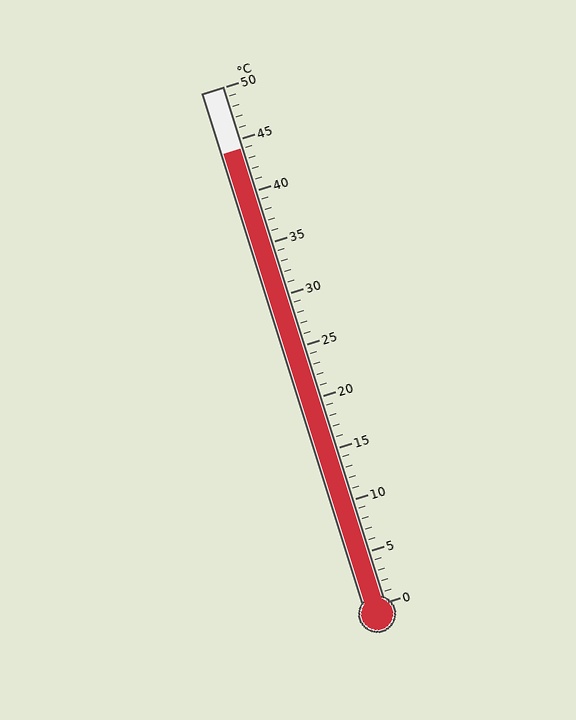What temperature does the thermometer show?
The thermometer shows approximately 44°C.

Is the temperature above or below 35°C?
The temperature is above 35°C.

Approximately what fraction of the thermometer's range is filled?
The thermometer is filled to approximately 90% of its range.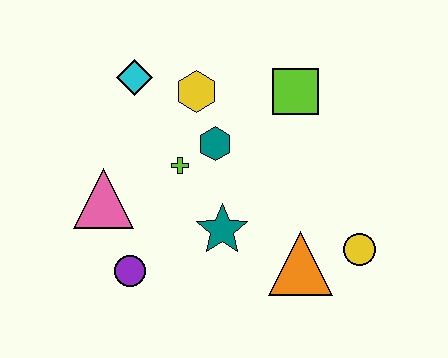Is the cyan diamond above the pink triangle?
Yes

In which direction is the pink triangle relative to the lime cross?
The pink triangle is to the left of the lime cross.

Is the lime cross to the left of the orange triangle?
Yes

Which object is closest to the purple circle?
The pink triangle is closest to the purple circle.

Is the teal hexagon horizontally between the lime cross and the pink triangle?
No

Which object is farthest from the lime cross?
The yellow circle is farthest from the lime cross.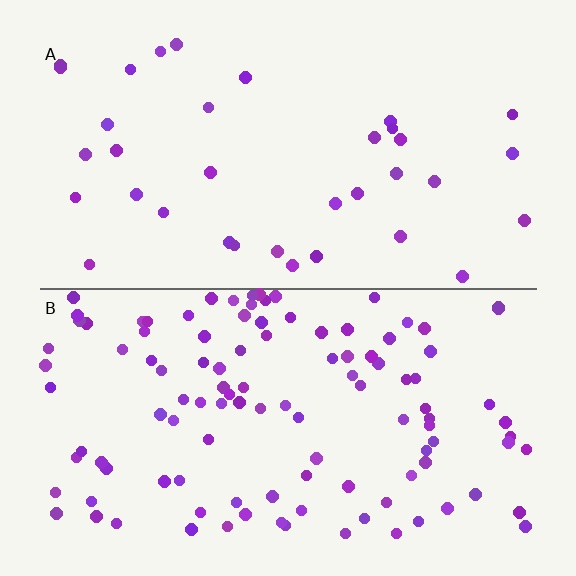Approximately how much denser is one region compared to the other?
Approximately 3.2× — region B over region A.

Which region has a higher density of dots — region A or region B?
B (the bottom).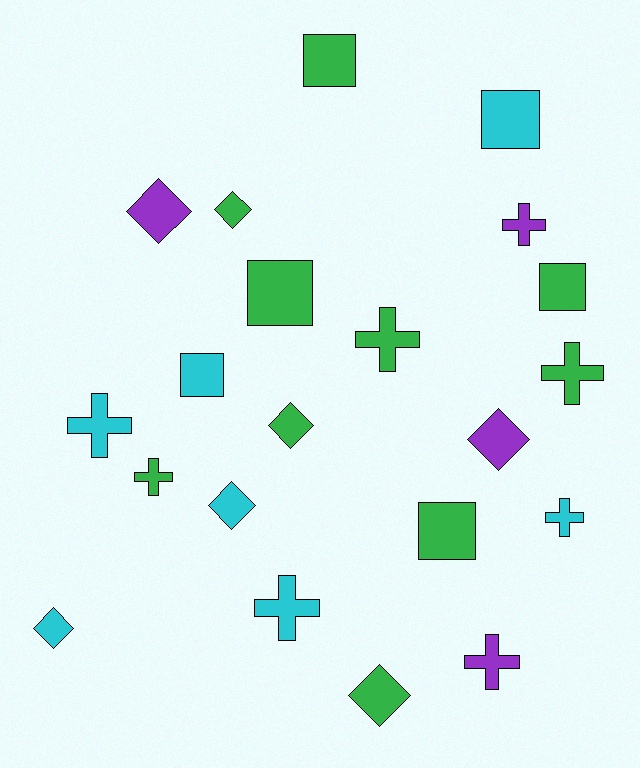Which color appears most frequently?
Green, with 10 objects.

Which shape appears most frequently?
Cross, with 8 objects.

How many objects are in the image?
There are 21 objects.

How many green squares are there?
There are 4 green squares.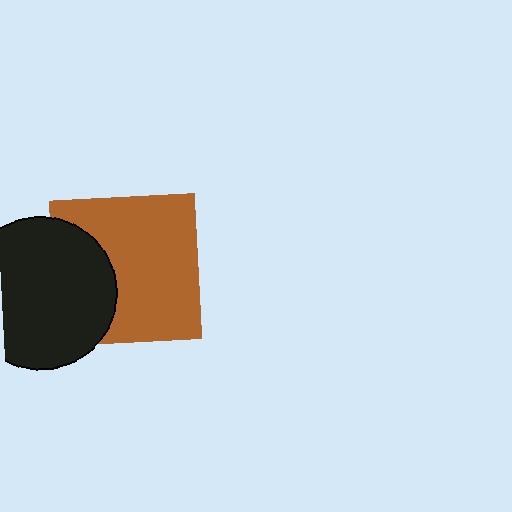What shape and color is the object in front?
The object in front is a black circle.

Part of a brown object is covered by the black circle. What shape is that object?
It is a square.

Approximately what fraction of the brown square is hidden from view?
Roughly 32% of the brown square is hidden behind the black circle.